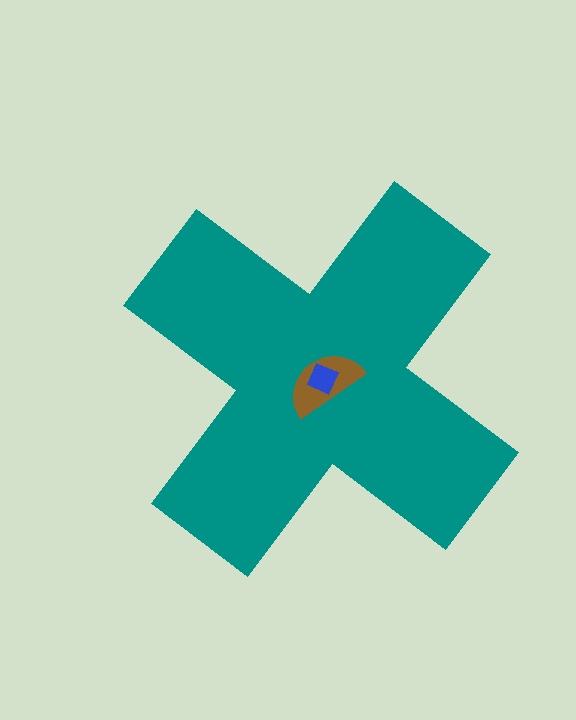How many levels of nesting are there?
3.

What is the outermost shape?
The teal cross.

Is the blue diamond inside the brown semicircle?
Yes.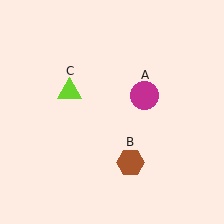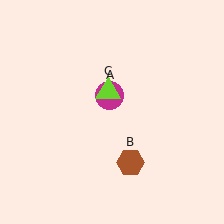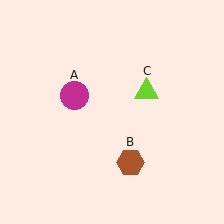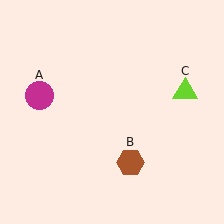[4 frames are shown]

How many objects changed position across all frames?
2 objects changed position: magenta circle (object A), lime triangle (object C).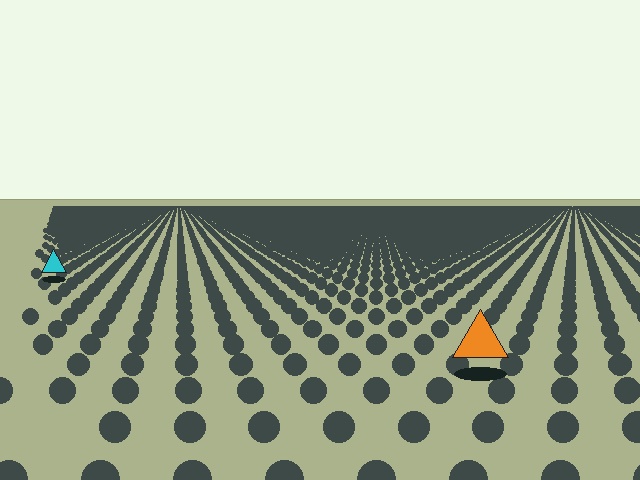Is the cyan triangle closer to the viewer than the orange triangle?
No. The orange triangle is closer — you can tell from the texture gradient: the ground texture is coarser near it.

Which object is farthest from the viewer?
The cyan triangle is farthest from the viewer. It appears smaller and the ground texture around it is denser.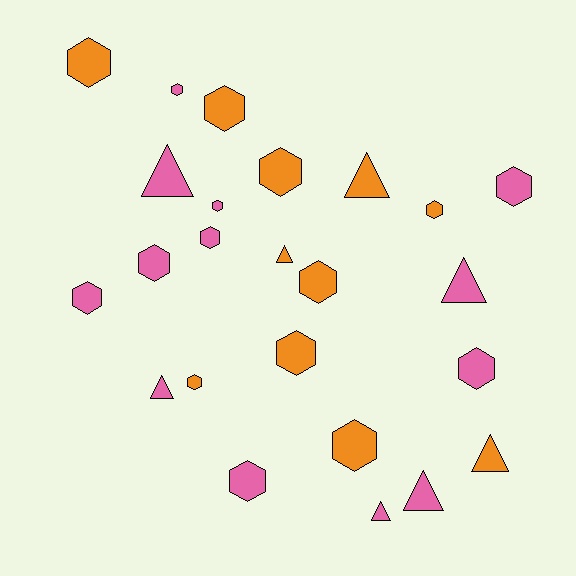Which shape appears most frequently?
Hexagon, with 16 objects.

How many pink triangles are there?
There are 5 pink triangles.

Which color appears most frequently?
Pink, with 13 objects.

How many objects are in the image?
There are 24 objects.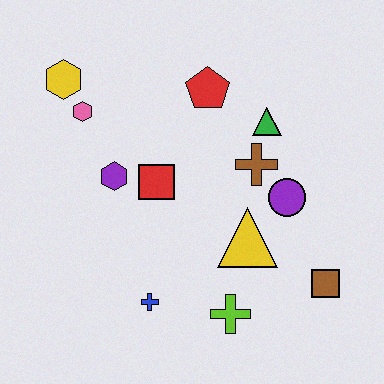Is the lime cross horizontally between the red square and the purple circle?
Yes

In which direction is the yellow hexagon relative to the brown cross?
The yellow hexagon is to the left of the brown cross.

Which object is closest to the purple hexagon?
The red square is closest to the purple hexagon.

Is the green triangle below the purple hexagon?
No